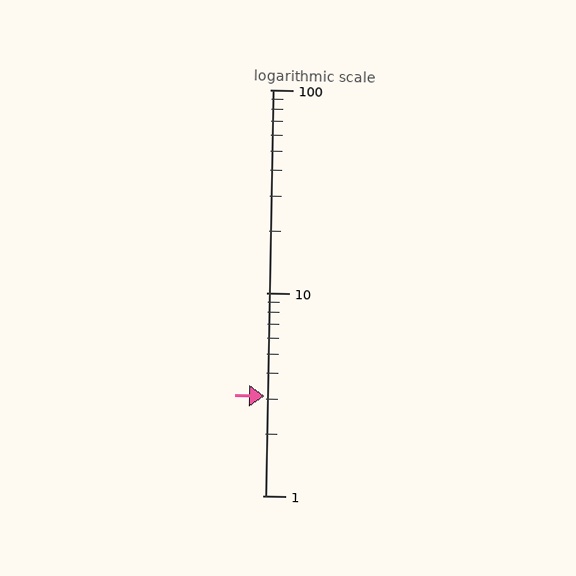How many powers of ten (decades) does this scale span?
The scale spans 2 decades, from 1 to 100.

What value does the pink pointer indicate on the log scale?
The pointer indicates approximately 3.1.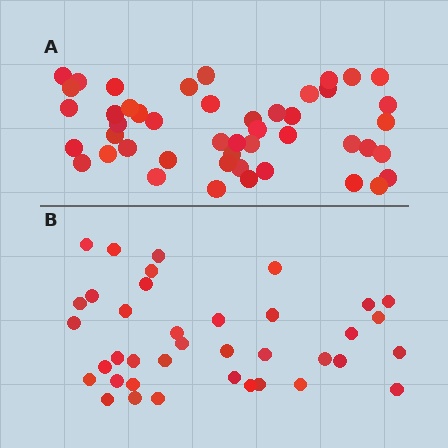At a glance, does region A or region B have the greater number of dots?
Region A (the top region) has more dots.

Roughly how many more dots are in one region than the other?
Region A has roughly 8 or so more dots than region B.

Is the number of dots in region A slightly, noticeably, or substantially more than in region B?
Region A has only slightly more — the two regions are fairly close. The ratio is roughly 1.2 to 1.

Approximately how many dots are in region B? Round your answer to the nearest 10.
About 40 dots. (The exact count is 38, which rounds to 40.)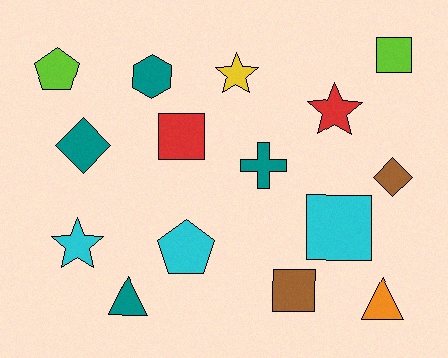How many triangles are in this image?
There are 2 triangles.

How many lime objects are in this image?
There are 2 lime objects.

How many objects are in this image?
There are 15 objects.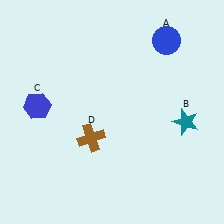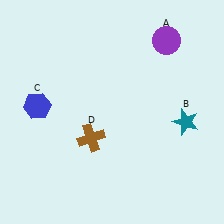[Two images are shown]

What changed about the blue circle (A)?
In Image 1, A is blue. In Image 2, it changed to purple.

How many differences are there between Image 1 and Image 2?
There is 1 difference between the two images.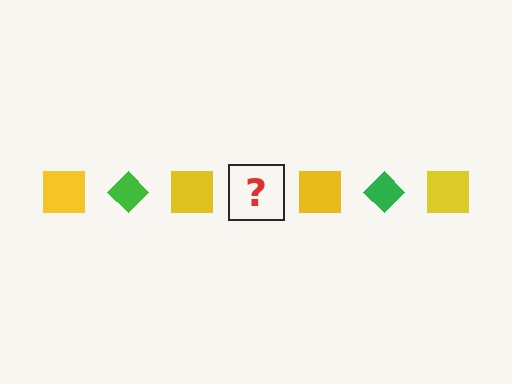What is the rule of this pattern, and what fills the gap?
The rule is that the pattern alternates between yellow square and green diamond. The gap should be filled with a green diamond.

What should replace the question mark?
The question mark should be replaced with a green diamond.